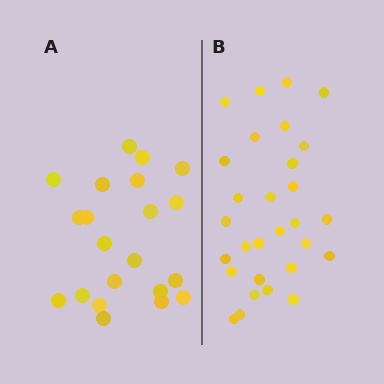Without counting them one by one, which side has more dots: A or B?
Region B (the right region) has more dots.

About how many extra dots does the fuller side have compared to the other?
Region B has roughly 8 or so more dots than region A.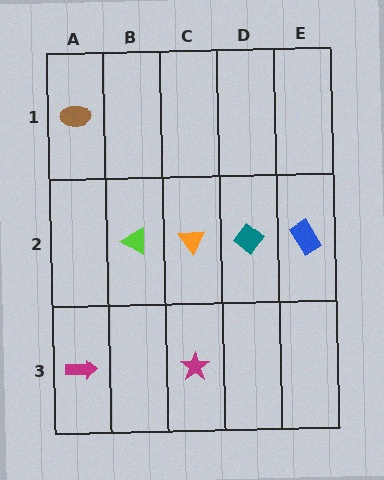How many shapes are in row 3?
2 shapes.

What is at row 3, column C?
A magenta star.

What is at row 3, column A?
A magenta arrow.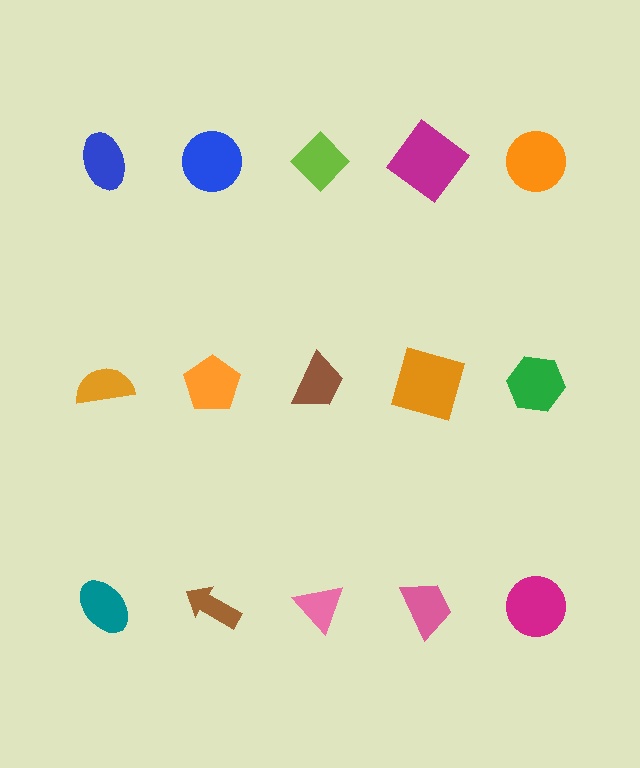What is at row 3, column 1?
A teal ellipse.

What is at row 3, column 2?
A brown arrow.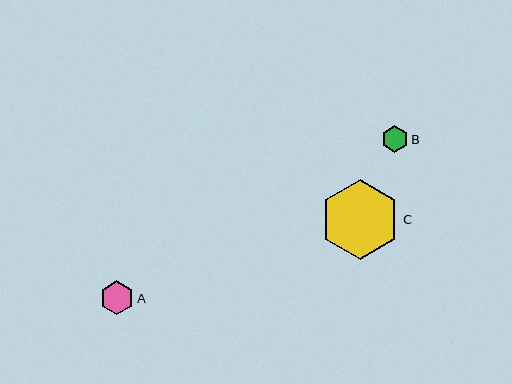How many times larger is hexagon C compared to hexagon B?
Hexagon C is approximately 3.0 times the size of hexagon B.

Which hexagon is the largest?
Hexagon C is the largest with a size of approximately 80 pixels.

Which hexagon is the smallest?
Hexagon B is the smallest with a size of approximately 26 pixels.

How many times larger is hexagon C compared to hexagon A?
Hexagon C is approximately 2.3 times the size of hexagon A.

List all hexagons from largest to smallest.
From largest to smallest: C, A, B.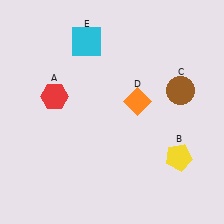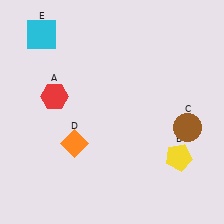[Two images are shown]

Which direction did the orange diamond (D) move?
The orange diamond (D) moved left.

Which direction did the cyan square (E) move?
The cyan square (E) moved left.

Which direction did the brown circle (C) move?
The brown circle (C) moved down.